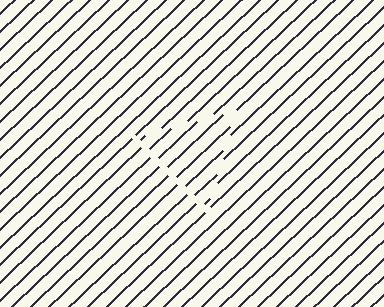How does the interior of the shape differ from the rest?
The interior of the shape contains the same grating, shifted by half a period — the contour is defined by the phase discontinuity where line-ends from the inner and outer gratings abut.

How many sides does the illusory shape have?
3 sides — the line-ends trace a triangle.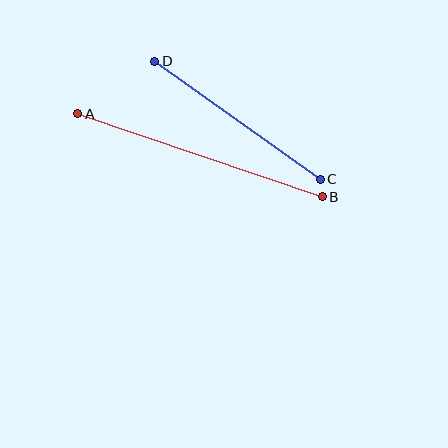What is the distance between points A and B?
The distance is approximately 258 pixels.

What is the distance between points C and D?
The distance is approximately 203 pixels.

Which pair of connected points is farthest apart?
Points A and B are farthest apart.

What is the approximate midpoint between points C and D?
The midpoint is at approximately (237, 120) pixels.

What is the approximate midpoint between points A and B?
The midpoint is at approximately (200, 155) pixels.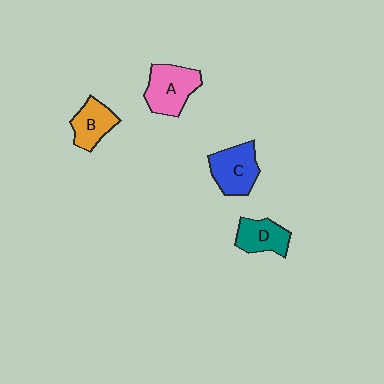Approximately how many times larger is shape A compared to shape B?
Approximately 1.4 times.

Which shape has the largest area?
Shape A (pink).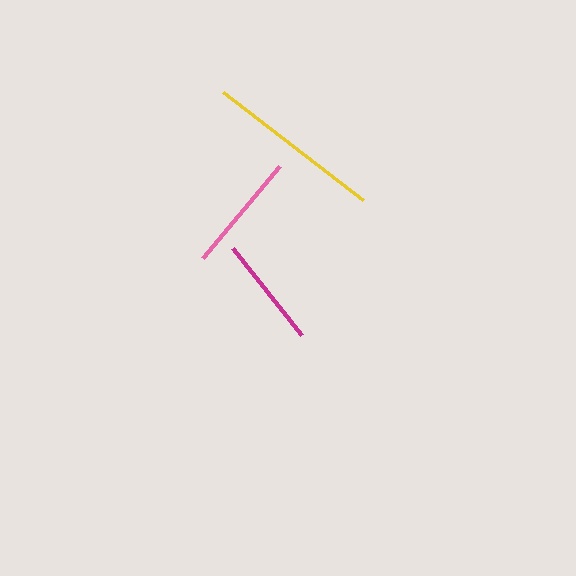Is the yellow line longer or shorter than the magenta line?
The yellow line is longer than the magenta line.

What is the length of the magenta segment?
The magenta segment is approximately 112 pixels long.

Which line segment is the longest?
The yellow line is the longest at approximately 177 pixels.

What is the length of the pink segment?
The pink segment is approximately 120 pixels long.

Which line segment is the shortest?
The magenta line is the shortest at approximately 112 pixels.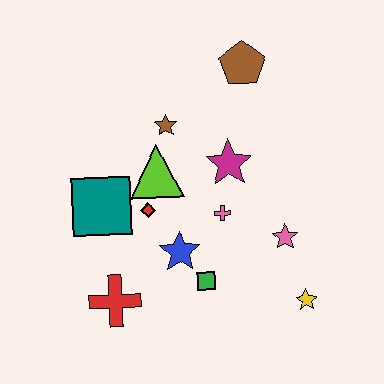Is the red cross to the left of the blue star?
Yes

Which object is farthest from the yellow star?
The brown pentagon is farthest from the yellow star.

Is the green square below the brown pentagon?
Yes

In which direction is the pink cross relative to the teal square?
The pink cross is to the right of the teal square.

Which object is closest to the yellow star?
The pink star is closest to the yellow star.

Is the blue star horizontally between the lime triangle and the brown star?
No